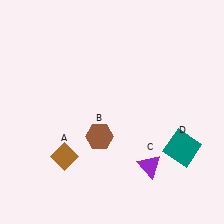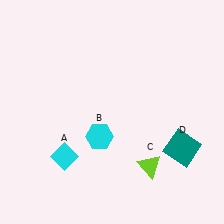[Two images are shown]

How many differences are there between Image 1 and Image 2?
There are 3 differences between the two images.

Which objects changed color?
A changed from brown to cyan. B changed from brown to cyan. C changed from purple to lime.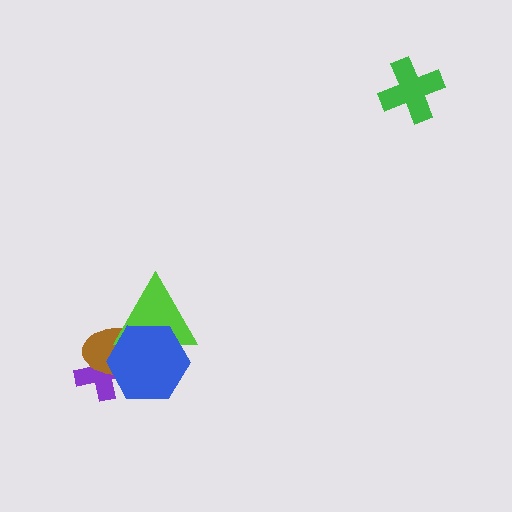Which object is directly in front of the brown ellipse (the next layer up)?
The lime triangle is directly in front of the brown ellipse.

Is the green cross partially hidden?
No, no other shape covers it.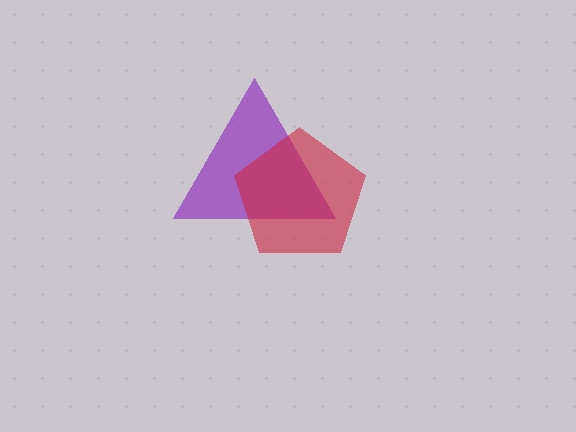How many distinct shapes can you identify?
There are 2 distinct shapes: a purple triangle, a red pentagon.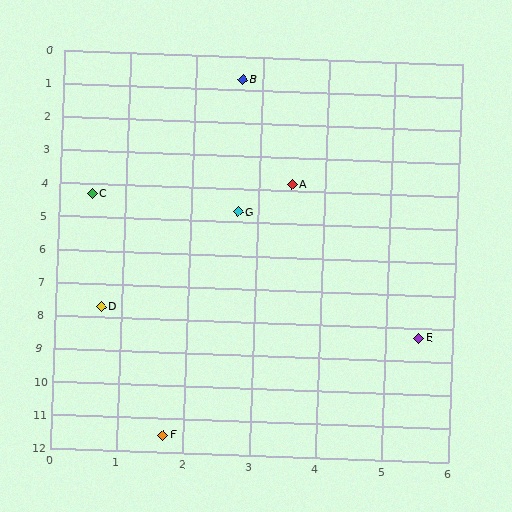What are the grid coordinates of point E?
Point E is at approximately (5.5, 8.3).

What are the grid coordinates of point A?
Point A is at approximately (3.5, 3.8).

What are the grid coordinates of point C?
Point C is at approximately (0.5, 4.3).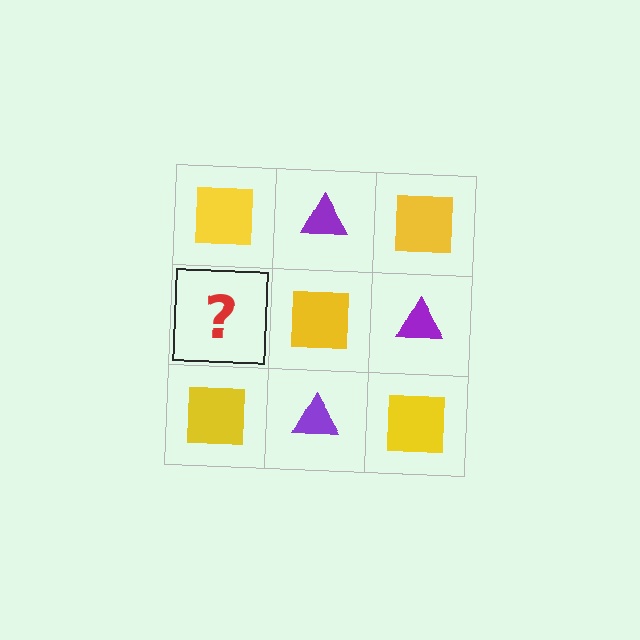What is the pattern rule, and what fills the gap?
The rule is that it alternates yellow square and purple triangle in a checkerboard pattern. The gap should be filled with a purple triangle.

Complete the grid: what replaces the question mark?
The question mark should be replaced with a purple triangle.